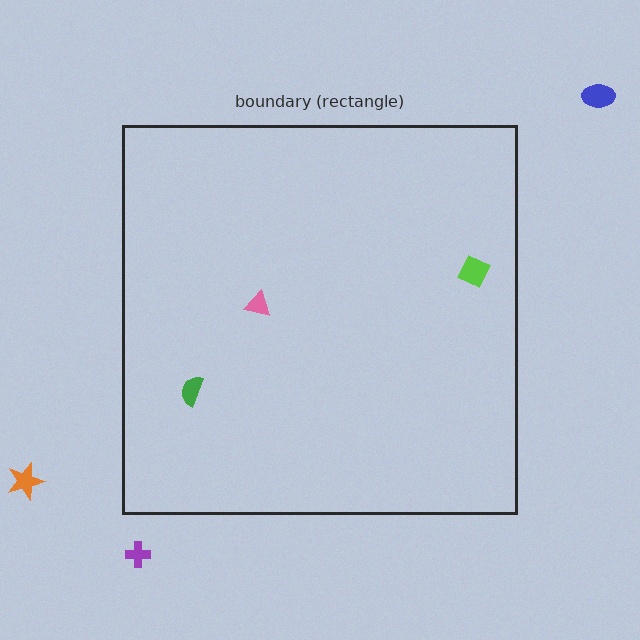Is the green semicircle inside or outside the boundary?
Inside.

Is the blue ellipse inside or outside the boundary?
Outside.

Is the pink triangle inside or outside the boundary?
Inside.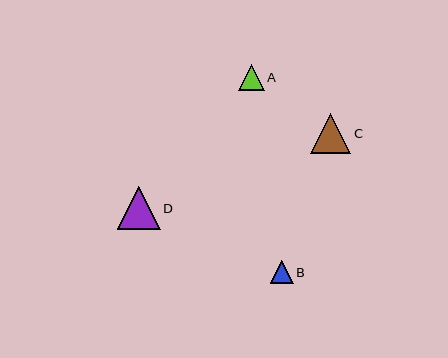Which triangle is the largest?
Triangle D is the largest with a size of approximately 43 pixels.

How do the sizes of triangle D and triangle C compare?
Triangle D and triangle C are approximately the same size.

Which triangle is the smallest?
Triangle B is the smallest with a size of approximately 23 pixels.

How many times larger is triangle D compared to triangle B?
Triangle D is approximately 1.9 times the size of triangle B.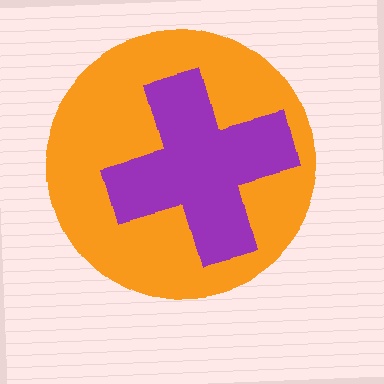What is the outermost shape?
The orange circle.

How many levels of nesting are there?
2.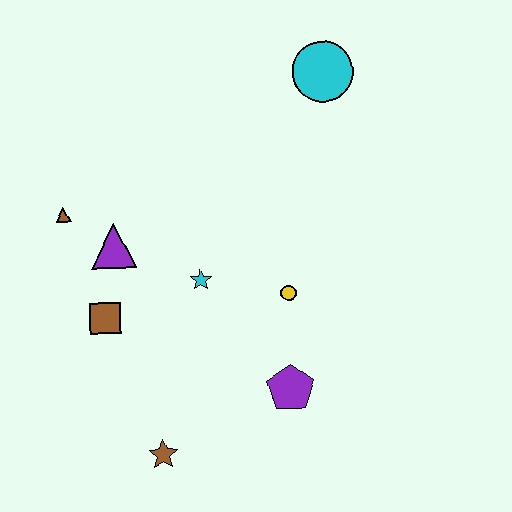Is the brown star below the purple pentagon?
Yes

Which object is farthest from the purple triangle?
The cyan circle is farthest from the purple triangle.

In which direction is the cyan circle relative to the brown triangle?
The cyan circle is to the right of the brown triangle.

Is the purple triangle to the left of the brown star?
Yes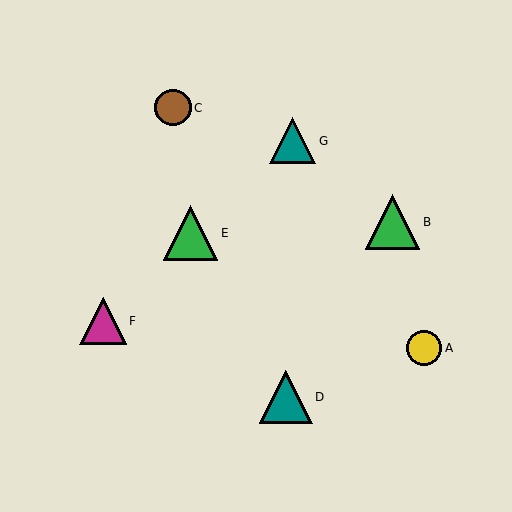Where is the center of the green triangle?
The center of the green triangle is at (393, 222).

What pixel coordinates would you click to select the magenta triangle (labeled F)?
Click at (103, 321) to select the magenta triangle F.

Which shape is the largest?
The green triangle (labeled E) is the largest.